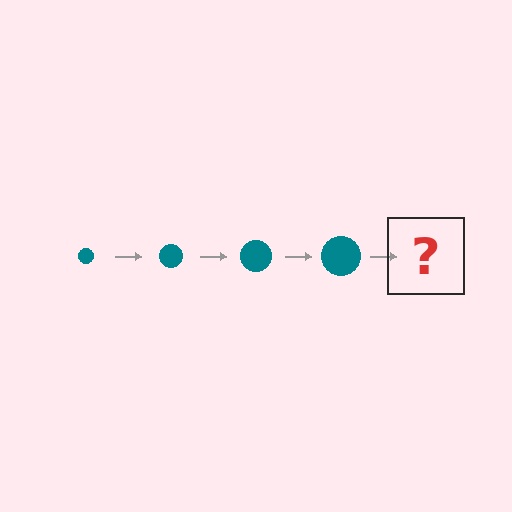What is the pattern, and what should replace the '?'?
The pattern is that the circle gets progressively larger each step. The '?' should be a teal circle, larger than the previous one.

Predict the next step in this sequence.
The next step is a teal circle, larger than the previous one.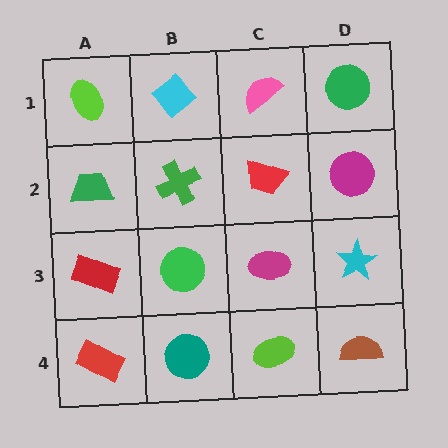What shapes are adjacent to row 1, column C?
A red trapezoid (row 2, column C), a cyan diamond (row 1, column B), a green circle (row 1, column D).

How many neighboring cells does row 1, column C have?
3.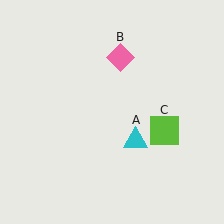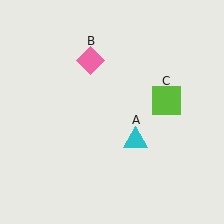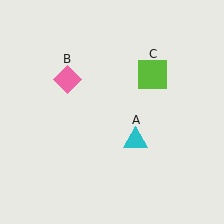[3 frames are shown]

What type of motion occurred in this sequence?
The pink diamond (object B), lime square (object C) rotated counterclockwise around the center of the scene.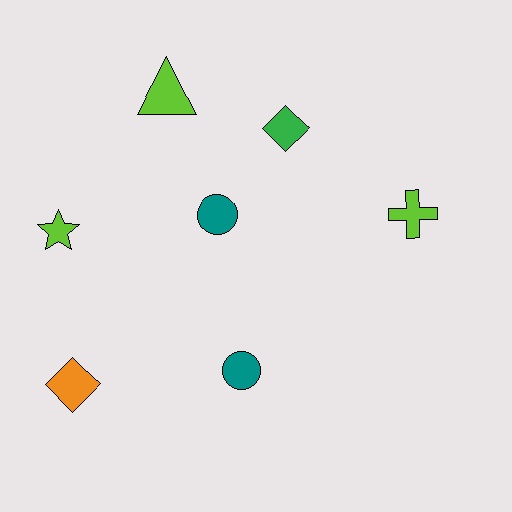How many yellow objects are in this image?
There are no yellow objects.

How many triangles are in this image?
There is 1 triangle.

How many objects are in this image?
There are 7 objects.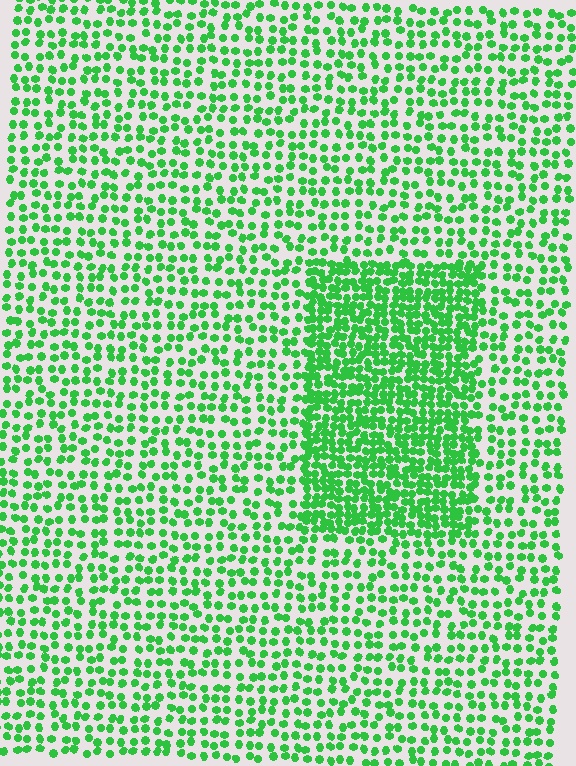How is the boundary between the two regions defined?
The boundary is defined by a change in element density (approximately 2.1x ratio). All elements are the same color, size, and shape.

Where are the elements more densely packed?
The elements are more densely packed inside the rectangle boundary.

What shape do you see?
I see a rectangle.